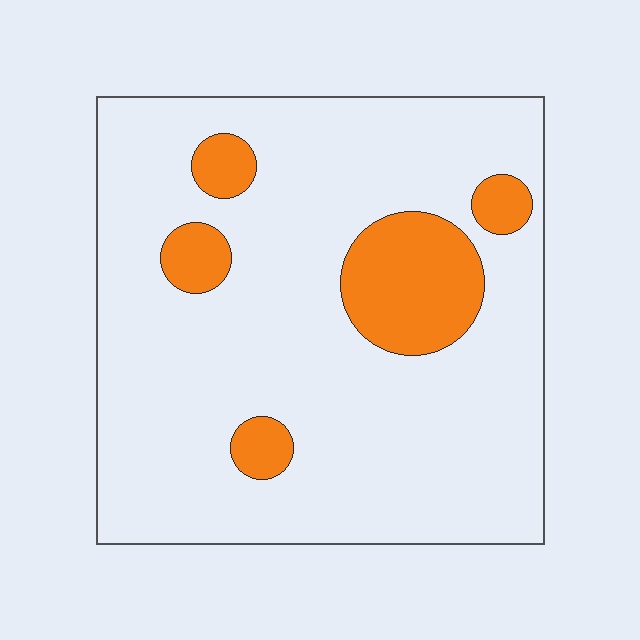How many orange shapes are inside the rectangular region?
5.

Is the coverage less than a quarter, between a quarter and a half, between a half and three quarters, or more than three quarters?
Less than a quarter.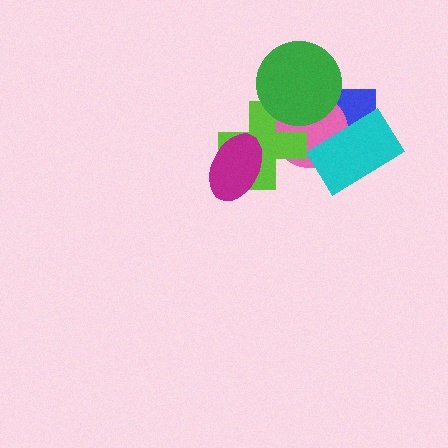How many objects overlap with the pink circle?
4 objects overlap with the pink circle.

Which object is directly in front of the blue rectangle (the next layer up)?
The pink circle is directly in front of the blue rectangle.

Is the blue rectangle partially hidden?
Yes, it is partially covered by another shape.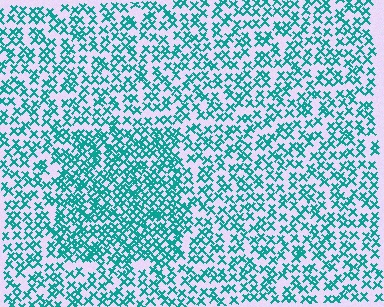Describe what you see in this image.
The image contains small teal elements arranged at two different densities. A rectangle-shaped region is visible where the elements are more densely packed than the surrounding area.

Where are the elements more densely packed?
The elements are more densely packed inside the rectangle boundary.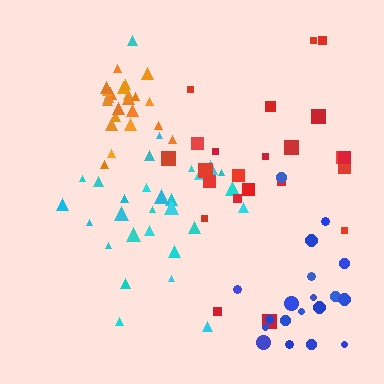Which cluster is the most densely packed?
Orange.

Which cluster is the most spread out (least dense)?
Red.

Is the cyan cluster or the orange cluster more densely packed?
Orange.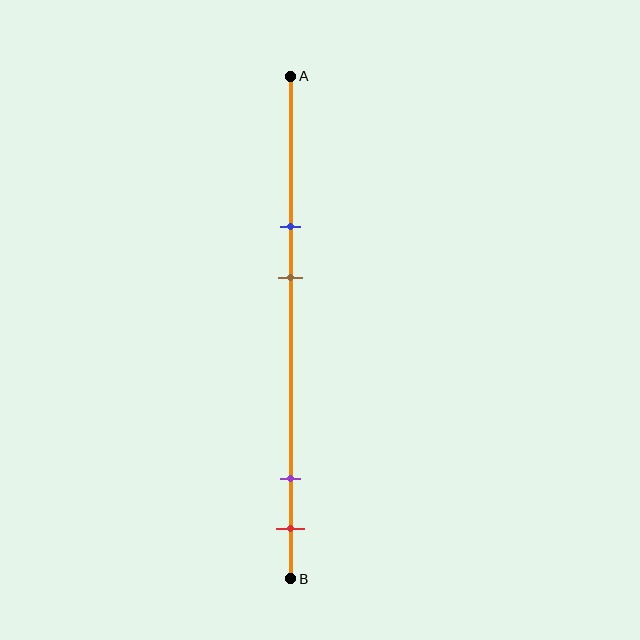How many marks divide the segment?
There are 4 marks dividing the segment.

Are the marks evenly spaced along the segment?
No, the marks are not evenly spaced.